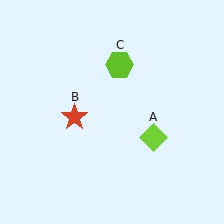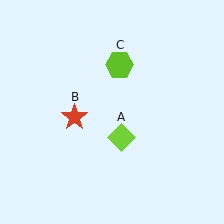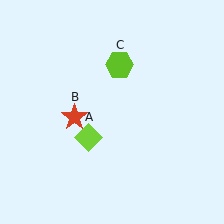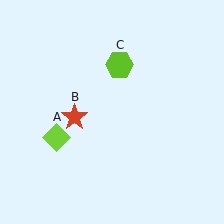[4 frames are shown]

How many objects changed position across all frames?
1 object changed position: lime diamond (object A).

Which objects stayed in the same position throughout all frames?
Red star (object B) and lime hexagon (object C) remained stationary.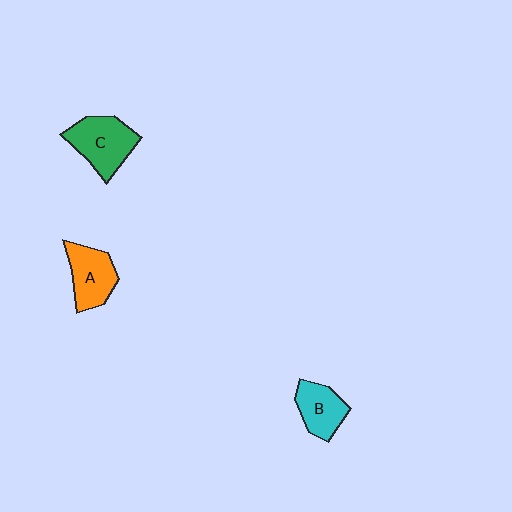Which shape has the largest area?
Shape C (green).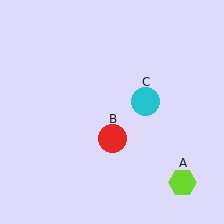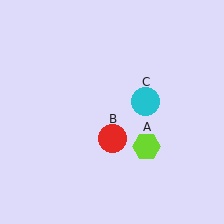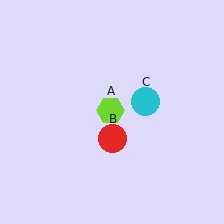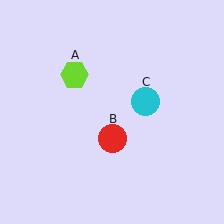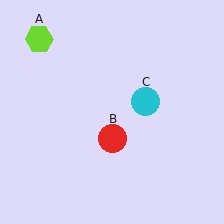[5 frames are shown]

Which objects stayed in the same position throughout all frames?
Red circle (object B) and cyan circle (object C) remained stationary.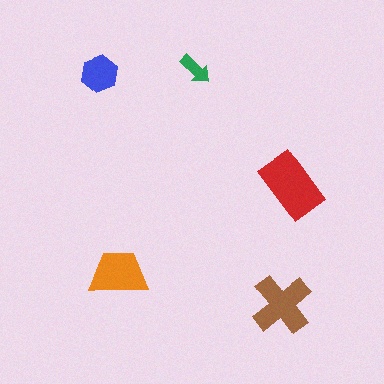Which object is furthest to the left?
The blue hexagon is leftmost.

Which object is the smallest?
The green arrow.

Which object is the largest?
The red rectangle.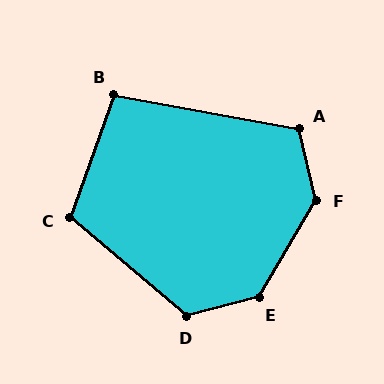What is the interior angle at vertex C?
Approximately 111 degrees (obtuse).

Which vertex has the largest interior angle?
F, at approximately 136 degrees.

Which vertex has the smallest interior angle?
B, at approximately 99 degrees.